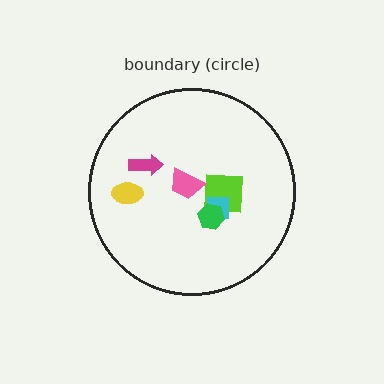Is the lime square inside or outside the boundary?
Inside.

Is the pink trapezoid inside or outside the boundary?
Inside.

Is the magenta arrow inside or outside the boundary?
Inside.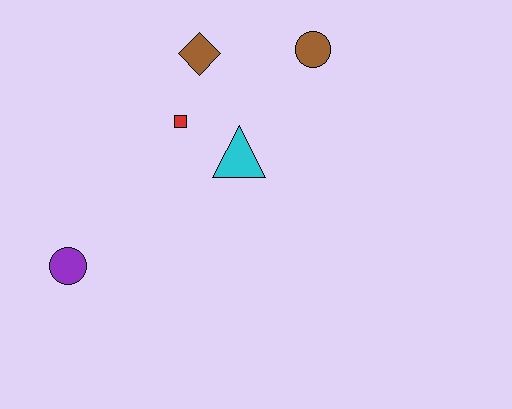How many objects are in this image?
There are 5 objects.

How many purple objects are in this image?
There is 1 purple object.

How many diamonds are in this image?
There is 1 diamond.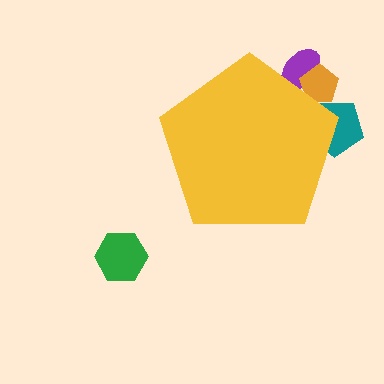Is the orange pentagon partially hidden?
Yes, the orange pentagon is partially hidden behind the yellow pentagon.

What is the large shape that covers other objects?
A yellow pentagon.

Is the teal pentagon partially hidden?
Yes, the teal pentagon is partially hidden behind the yellow pentagon.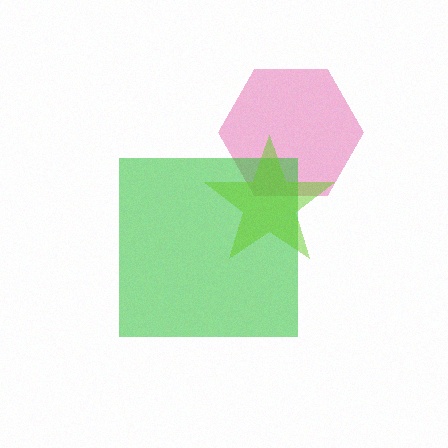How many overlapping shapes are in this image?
There are 3 overlapping shapes in the image.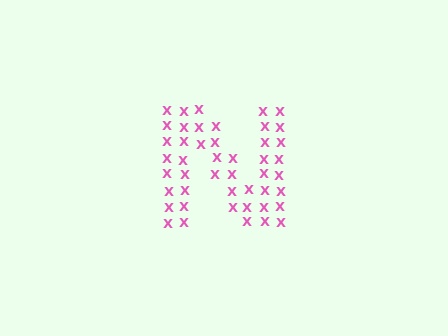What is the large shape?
The large shape is the letter N.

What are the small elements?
The small elements are letter X's.